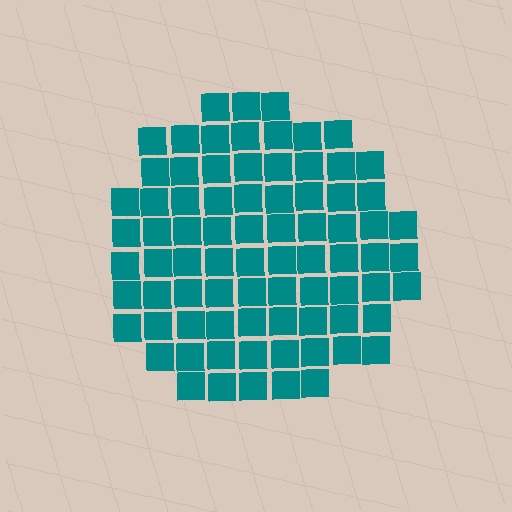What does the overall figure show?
The overall figure shows a circle.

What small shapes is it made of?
It is made of small squares.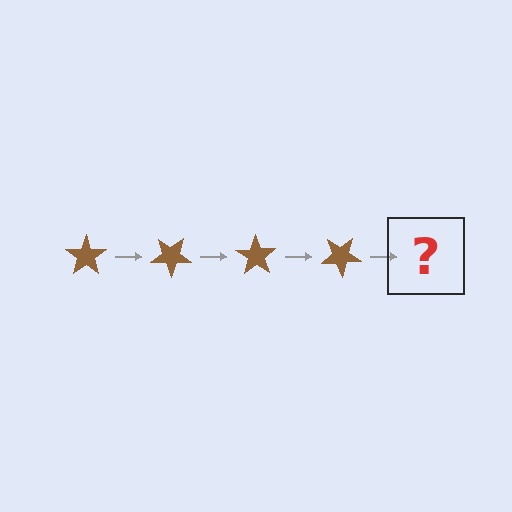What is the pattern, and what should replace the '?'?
The pattern is that the star rotates 35 degrees each step. The '?' should be a brown star rotated 140 degrees.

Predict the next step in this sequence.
The next step is a brown star rotated 140 degrees.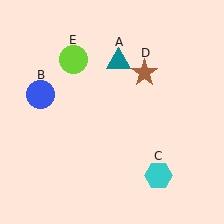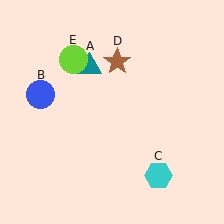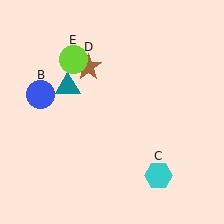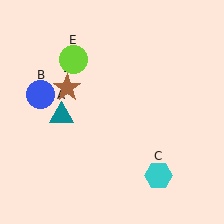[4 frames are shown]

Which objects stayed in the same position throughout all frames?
Blue circle (object B) and cyan hexagon (object C) and lime circle (object E) remained stationary.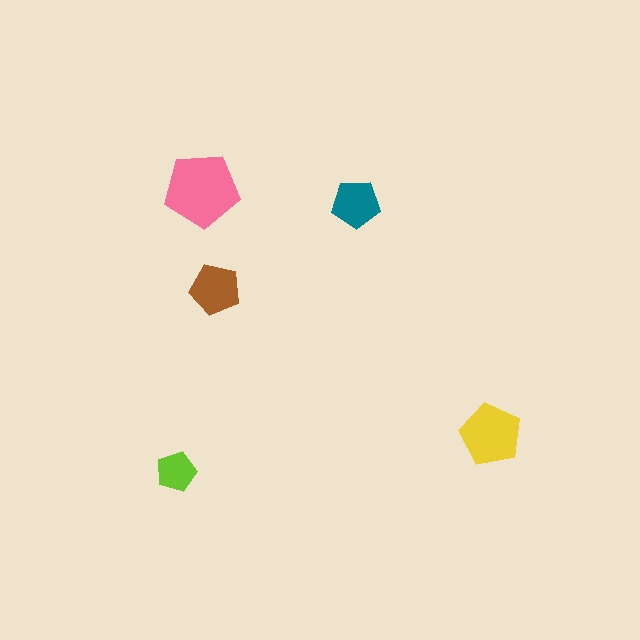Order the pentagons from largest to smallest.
the pink one, the yellow one, the brown one, the teal one, the lime one.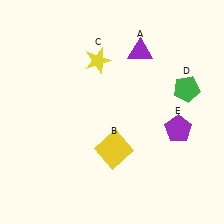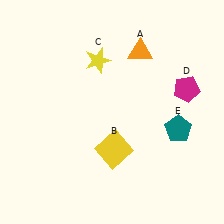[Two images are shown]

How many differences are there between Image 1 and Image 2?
There are 3 differences between the two images.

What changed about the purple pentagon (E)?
In Image 1, E is purple. In Image 2, it changed to teal.